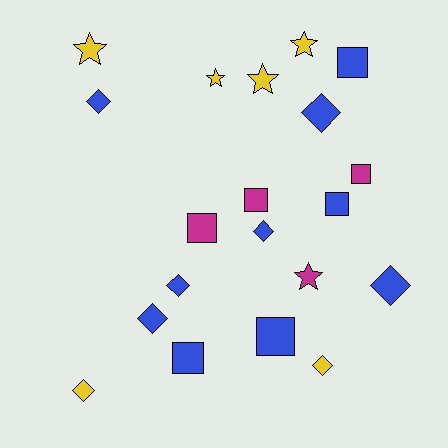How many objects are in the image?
There are 20 objects.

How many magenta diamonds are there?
There are no magenta diamonds.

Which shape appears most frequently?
Diamond, with 8 objects.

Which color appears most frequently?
Blue, with 10 objects.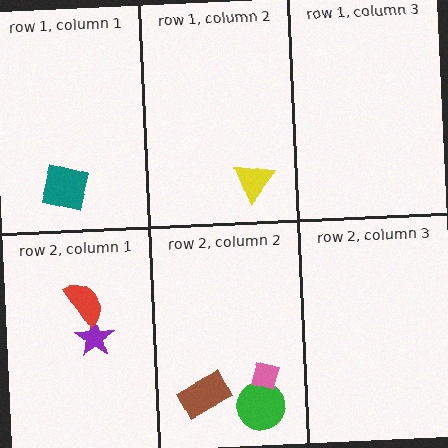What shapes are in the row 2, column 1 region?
The purple star, the red semicircle.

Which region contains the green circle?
The row 2, column 2 region.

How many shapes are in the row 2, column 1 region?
2.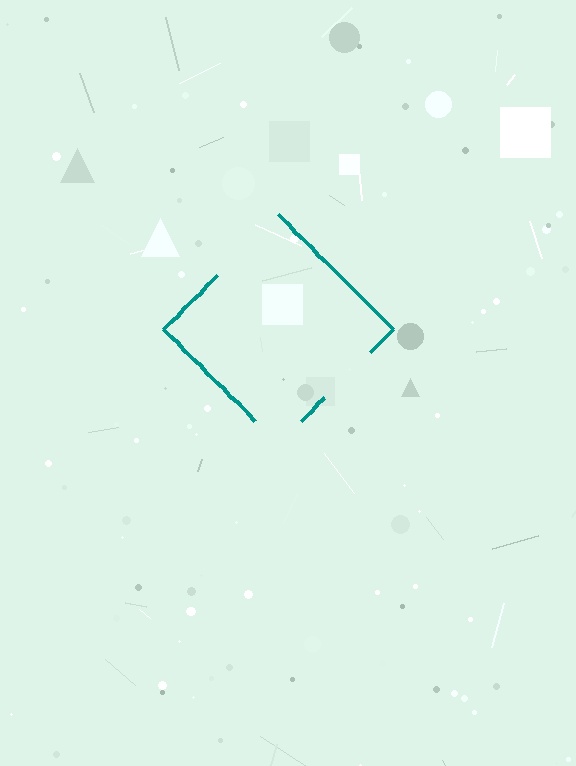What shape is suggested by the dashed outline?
The dashed outline suggests a diamond.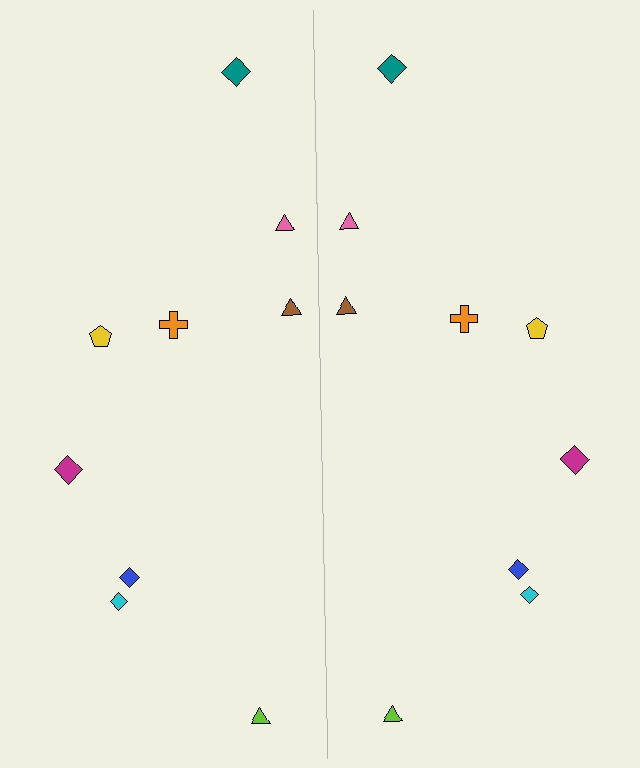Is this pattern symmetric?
Yes, this pattern has bilateral (reflection) symmetry.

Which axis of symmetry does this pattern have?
The pattern has a vertical axis of symmetry running through the center of the image.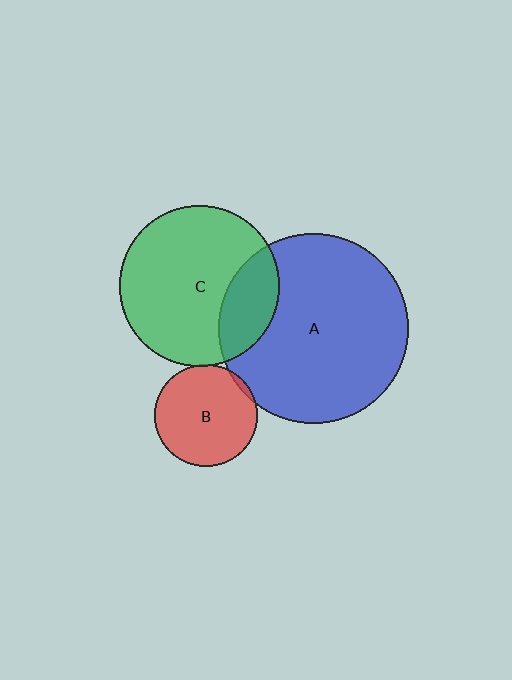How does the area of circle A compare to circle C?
Approximately 1.4 times.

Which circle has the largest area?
Circle A (blue).